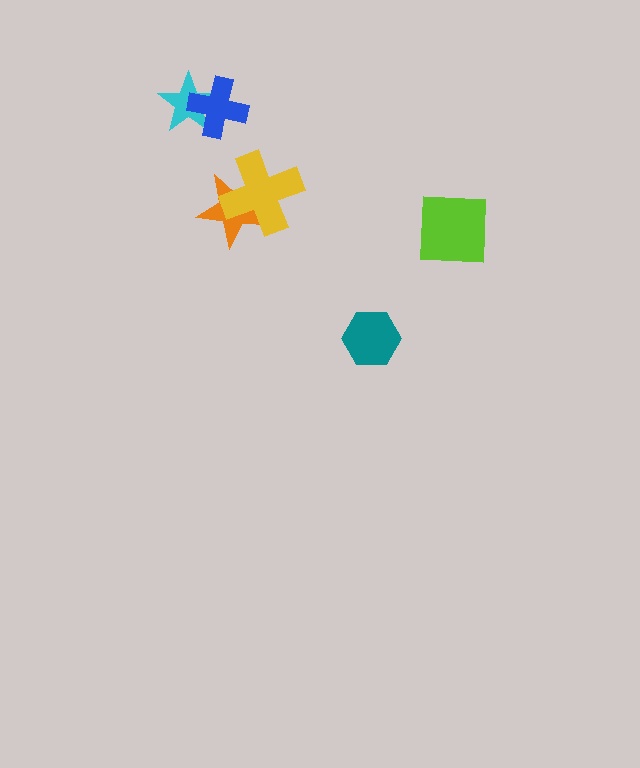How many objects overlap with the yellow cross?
1 object overlaps with the yellow cross.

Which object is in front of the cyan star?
The blue cross is in front of the cyan star.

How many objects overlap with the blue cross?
1 object overlaps with the blue cross.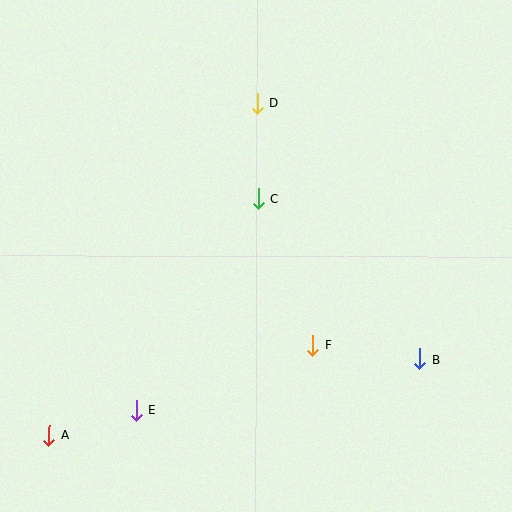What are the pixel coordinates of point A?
Point A is at (49, 436).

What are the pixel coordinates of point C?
Point C is at (258, 199).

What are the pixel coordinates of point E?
Point E is at (136, 410).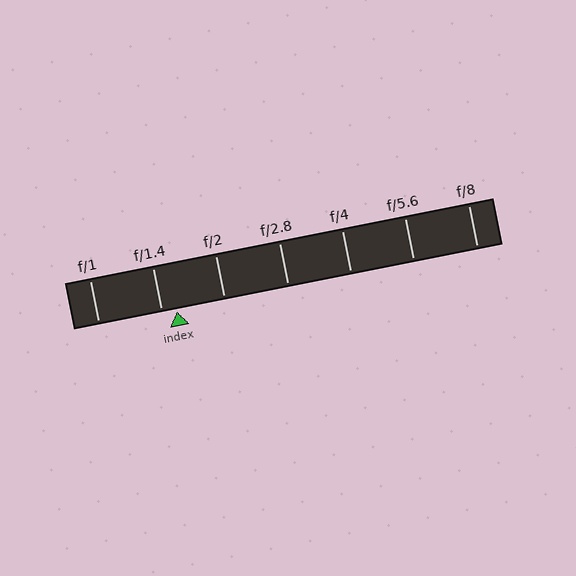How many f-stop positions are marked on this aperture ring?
There are 7 f-stop positions marked.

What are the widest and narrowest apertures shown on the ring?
The widest aperture shown is f/1 and the narrowest is f/8.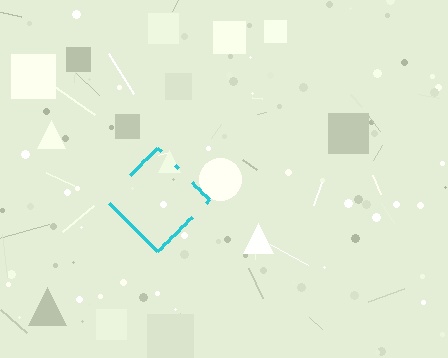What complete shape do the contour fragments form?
The contour fragments form a diamond.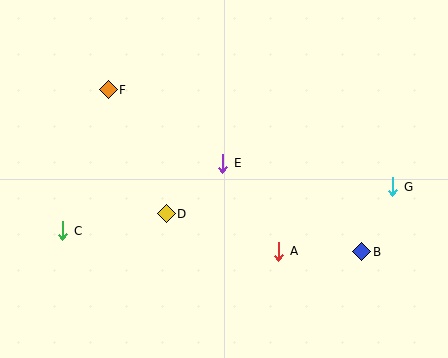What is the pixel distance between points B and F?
The distance between B and F is 301 pixels.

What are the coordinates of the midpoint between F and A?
The midpoint between F and A is at (194, 170).